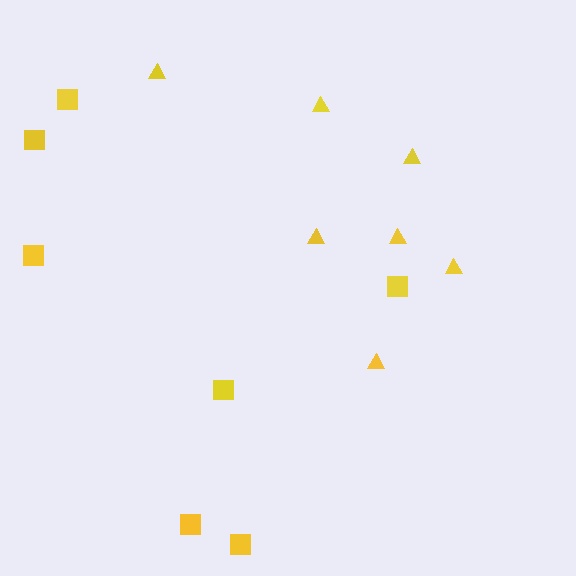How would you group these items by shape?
There are 2 groups: one group of squares (7) and one group of triangles (7).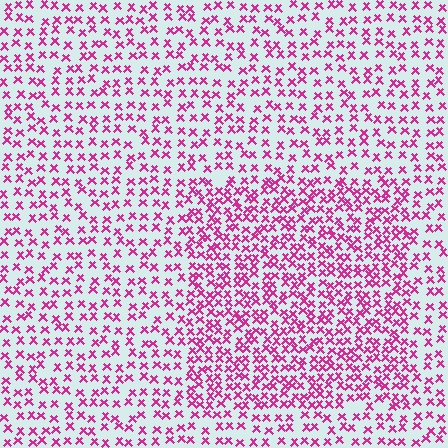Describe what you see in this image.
The image contains small magenta elements arranged at two different densities. A rectangle-shaped region is visible where the elements are more densely packed than the surrounding area.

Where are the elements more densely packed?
The elements are more densely packed inside the rectangle boundary.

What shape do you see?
I see a rectangle.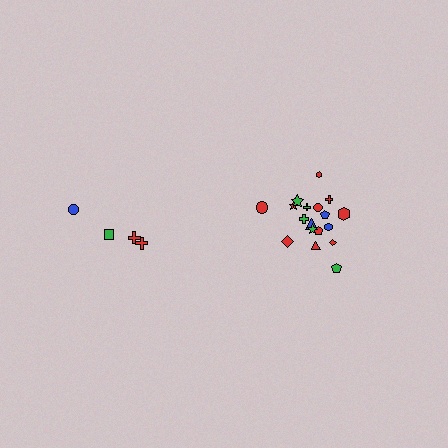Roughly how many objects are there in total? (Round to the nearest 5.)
Roughly 20 objects in total.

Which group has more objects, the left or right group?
The right group.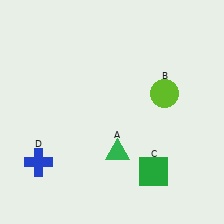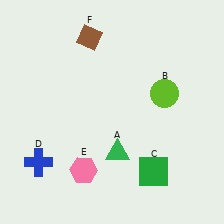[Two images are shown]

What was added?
A pink hexagon (E), a brown diamond (F) were added in Image 2.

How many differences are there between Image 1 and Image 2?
There are 2 differences between the two images.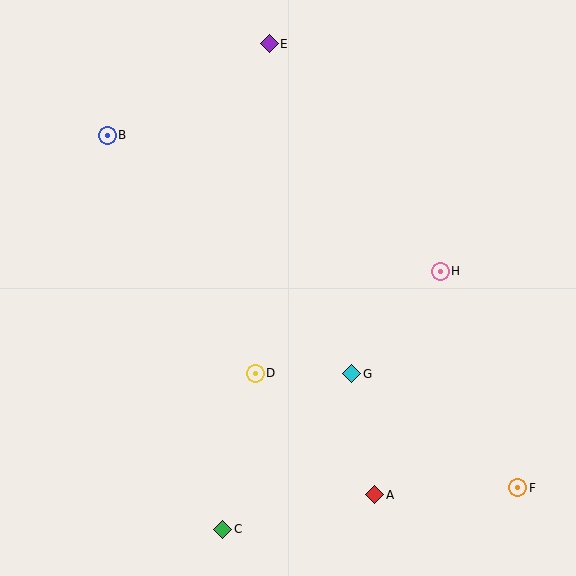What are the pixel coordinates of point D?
Point D is at (255, 373).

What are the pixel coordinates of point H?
Point H is at (440, 271).